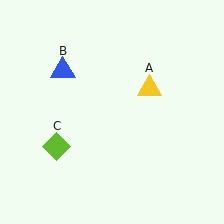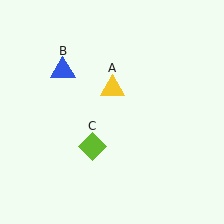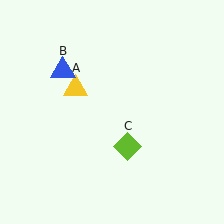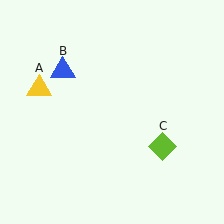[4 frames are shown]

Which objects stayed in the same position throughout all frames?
Blue triangle (object B) remained stationary.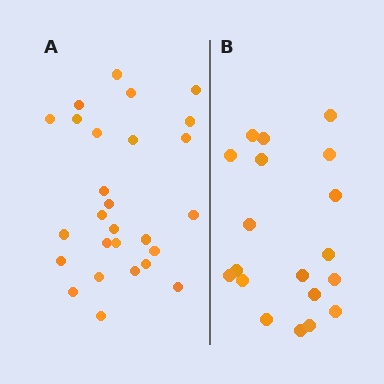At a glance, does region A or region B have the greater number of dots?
Region A (the left region) has more dots.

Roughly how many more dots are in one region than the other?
Region A has roughly 8 or so more dots than region B.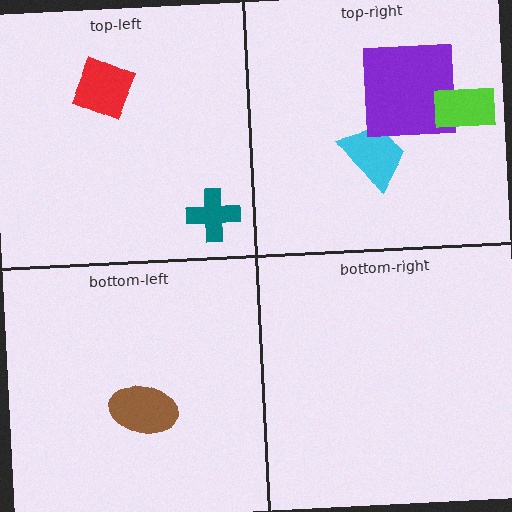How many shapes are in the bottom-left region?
1.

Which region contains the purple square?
The top-right region.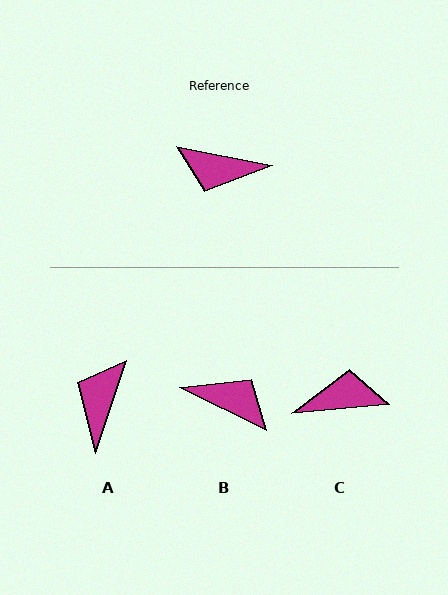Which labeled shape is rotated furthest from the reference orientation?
B, about 165 degrees away.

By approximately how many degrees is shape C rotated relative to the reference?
Approximately 163 degrees clockwise.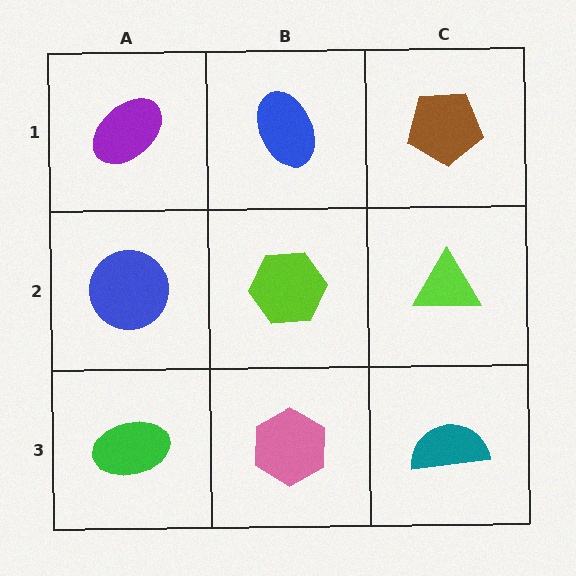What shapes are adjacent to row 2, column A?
A purple ellipse (row 1, column A), a green ellipse (row 3, column A), a lime hexagon (row 2, column B).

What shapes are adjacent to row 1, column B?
A lime hexagon (row 2, column B), a purple ellipse (row 1, column A), a brown pentagon (row 1, column C).